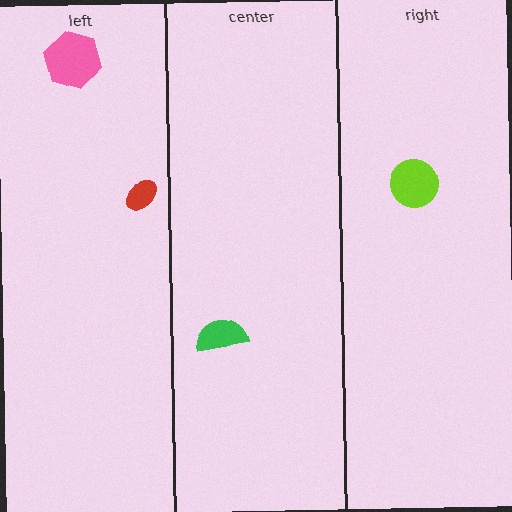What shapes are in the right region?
The lime circle.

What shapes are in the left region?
The red ellipse, the pink hexagon.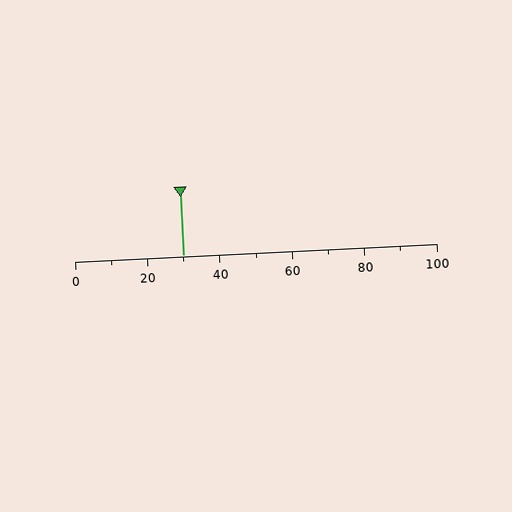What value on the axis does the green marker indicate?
The marker indicates approximately 30.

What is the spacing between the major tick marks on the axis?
The major ticks are spaced 20 apart.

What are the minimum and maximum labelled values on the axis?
The axis runs from 0 to 100.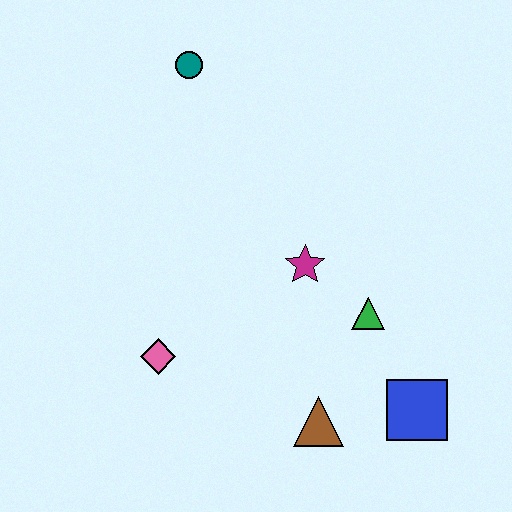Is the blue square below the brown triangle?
No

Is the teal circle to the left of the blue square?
Yes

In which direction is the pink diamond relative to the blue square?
The pink diamond is to the left of the blue square.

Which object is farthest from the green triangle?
The teal circle is farthest from the green triangle.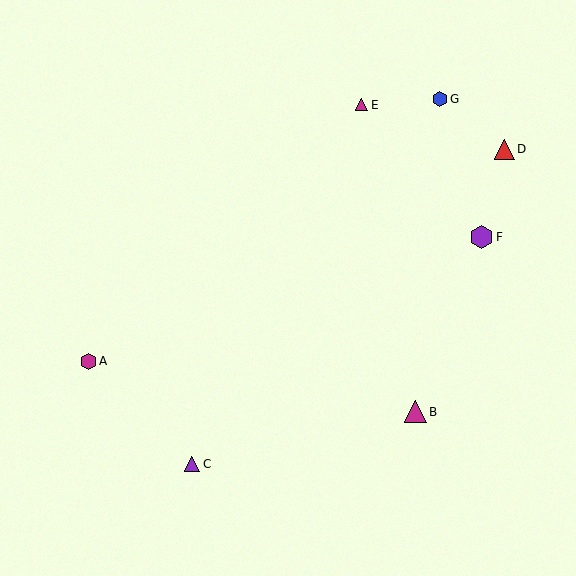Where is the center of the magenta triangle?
The center of the magenta triangle is at (415, 412).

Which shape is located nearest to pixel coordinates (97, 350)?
The magenta hexagon (labeled A) at (88, 361) is nearest to that location.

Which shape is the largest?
The purple hexagon (labeled F) is the largest.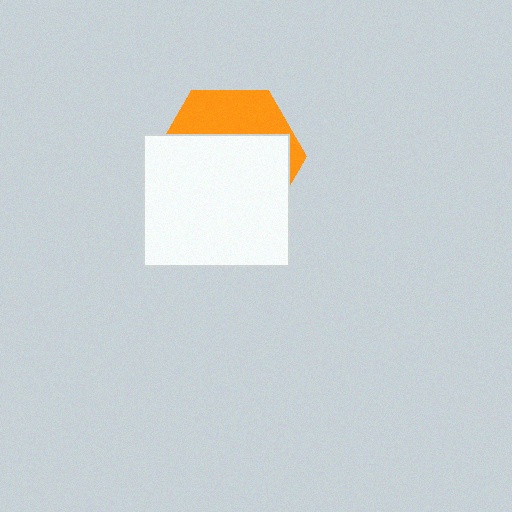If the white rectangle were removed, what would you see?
You would see the complete orange hexagon.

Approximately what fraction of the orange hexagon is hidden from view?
Roughly 68% of the orange hexagon is hidden behind the white rectangle.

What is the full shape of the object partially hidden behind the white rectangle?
The partially hidden object is an orange hexagon.